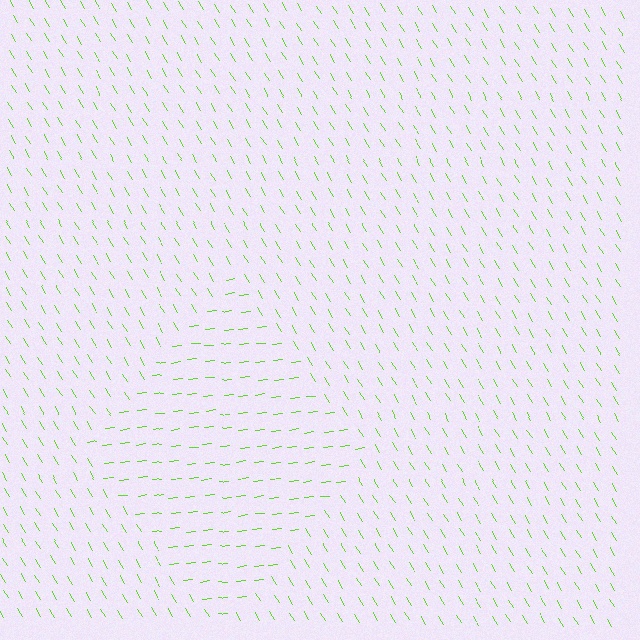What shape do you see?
I see a diamond.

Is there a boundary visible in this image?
Yes, there is a texture boundary formed by a change in line orientation.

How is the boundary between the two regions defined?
The boundary is defined purely by a change in line orientation (approximately 66 degrees difference). All lines are the same color and thickness.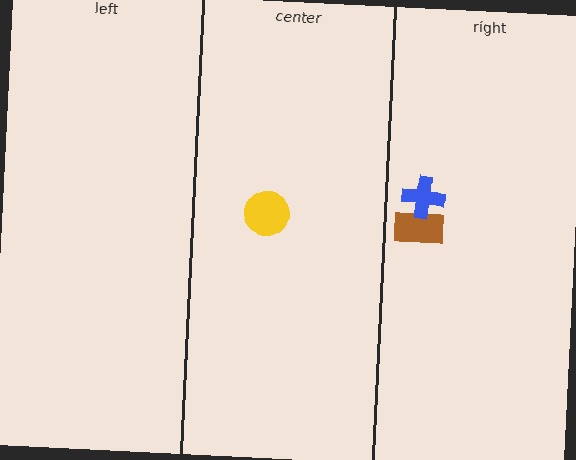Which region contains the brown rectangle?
The right region.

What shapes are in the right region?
The brown rectangle, the blue cross.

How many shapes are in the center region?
1.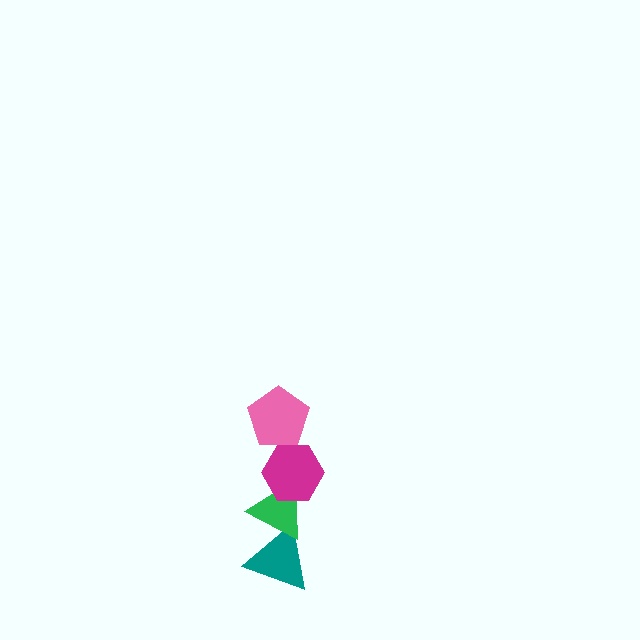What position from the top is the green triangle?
The green triangle is 3rd from the top.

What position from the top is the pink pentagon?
The pink pentagon is 1st from the top.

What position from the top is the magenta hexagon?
The magenta hexagon is 2nd from the top.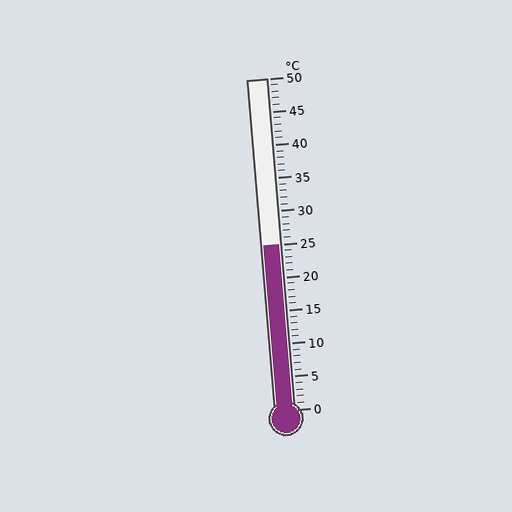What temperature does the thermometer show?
The thermometer shows approximately 25°C.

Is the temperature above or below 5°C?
The temperature is above 5°C.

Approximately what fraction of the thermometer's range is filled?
The thermometer is filled to approximately 50% of its range.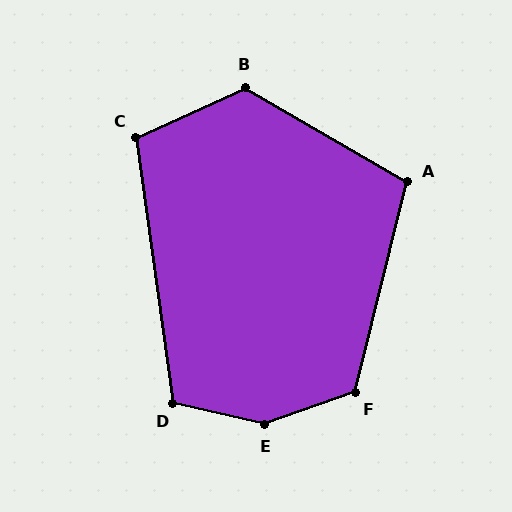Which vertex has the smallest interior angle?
A, at approximately 106 degrees.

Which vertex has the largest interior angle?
E, at approximately 147 degrees.